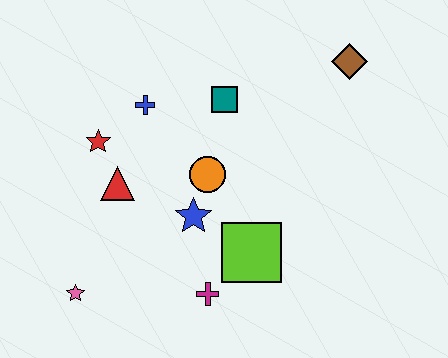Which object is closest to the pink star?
The red triangle is closest to the pink star.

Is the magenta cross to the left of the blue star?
No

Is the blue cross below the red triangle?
No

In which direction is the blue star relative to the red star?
The blue star is to the right of the red star.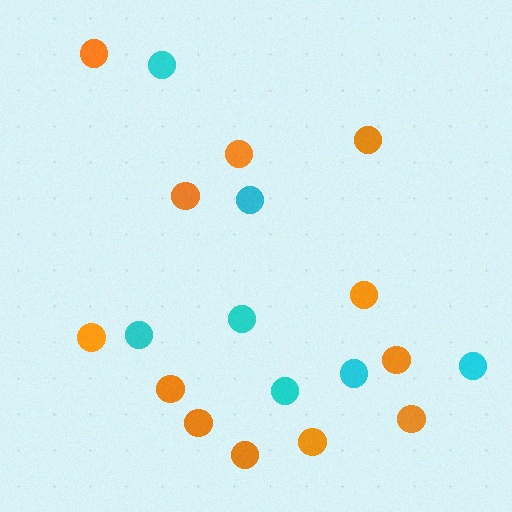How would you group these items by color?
There are 2 groups: one group of cyan circles (7) and one group of orange circles (12).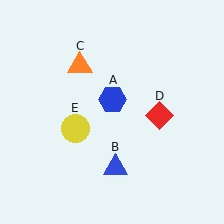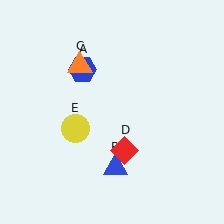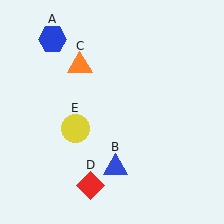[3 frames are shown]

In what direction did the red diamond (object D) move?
The red diamond (object D) moved down and to the left.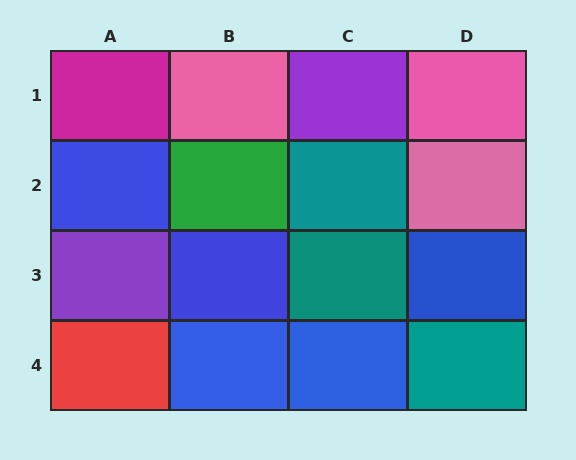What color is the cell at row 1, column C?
Purple.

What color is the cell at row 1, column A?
Magenta.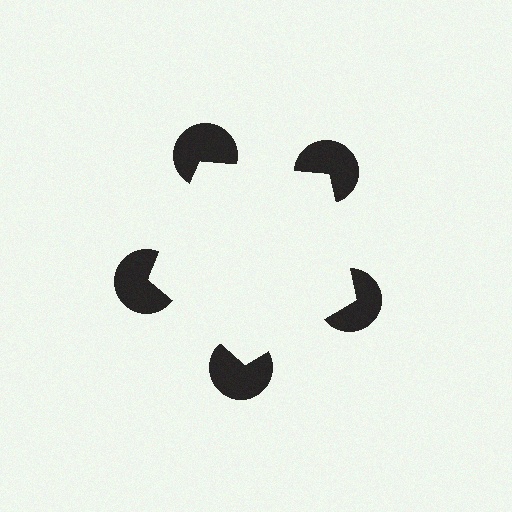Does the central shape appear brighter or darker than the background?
It typically appears slightly brighter than the background, even though no actual brightness change is drawn.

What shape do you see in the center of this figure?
An illusory pentagon — its edges are inferred from the aligned wedge cuts in the pac-man discs, not physically drawn.